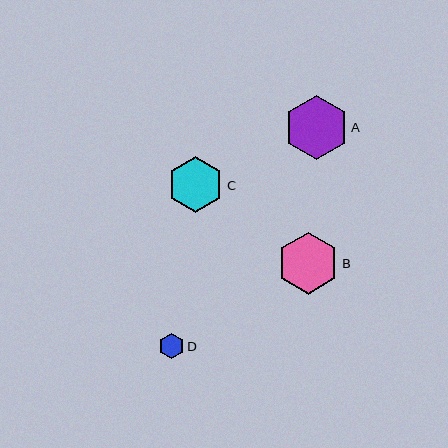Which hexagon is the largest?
Hexagon A is the largest with a size of approximately 65 pixels.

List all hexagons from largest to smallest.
From largest to smallest: A, B, C, D.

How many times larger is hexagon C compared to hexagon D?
Hexagon C is approximately 2.2 times the size of hexagon D.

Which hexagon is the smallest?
Hexagon D is the smallest with a size of approximately 25 pixels.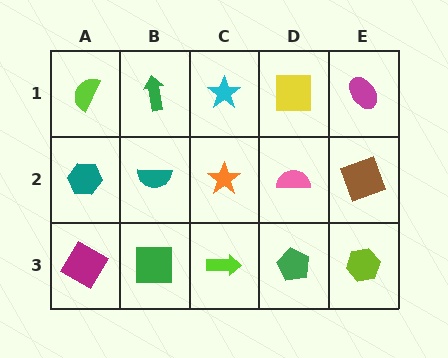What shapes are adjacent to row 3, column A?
A teal hexagon (row 2, column A), a green square (row 3, column B).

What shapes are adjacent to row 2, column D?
A yellow square (row 1, column D), a green pentagon (row 3, column D), an orange star (row 2, column C), a brown square (row 2, column E).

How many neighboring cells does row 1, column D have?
3.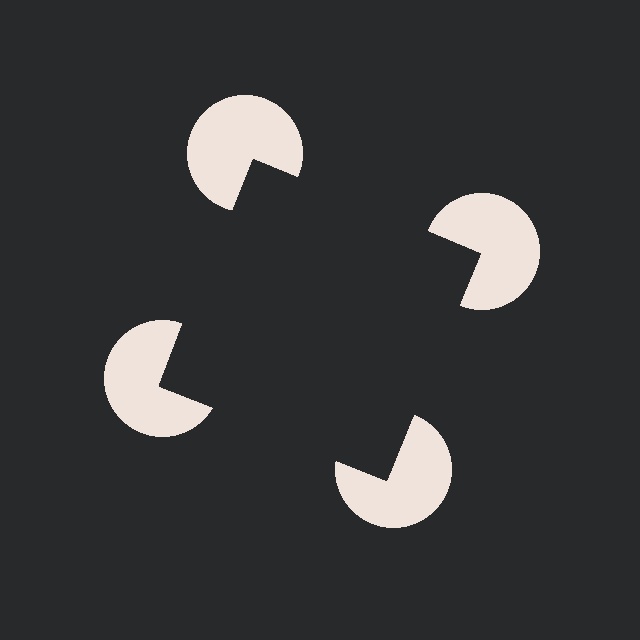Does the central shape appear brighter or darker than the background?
It typically appears slightly darker than the background, even though no actual brightness change is drawn.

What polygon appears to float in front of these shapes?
An illusory square — its edges are inferred from the aligned wedge cuts in the pac-man discs, not physically drawn.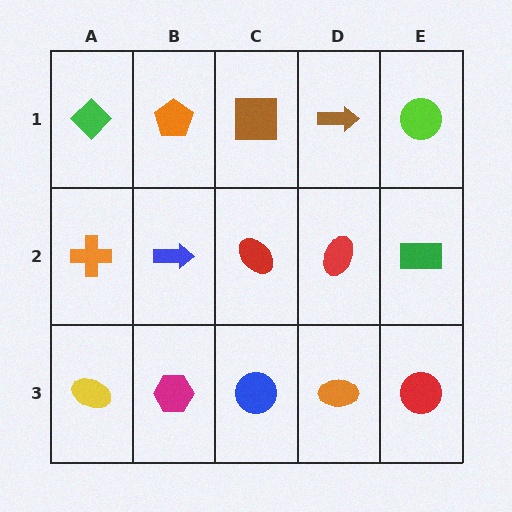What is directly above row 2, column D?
A brown arrow.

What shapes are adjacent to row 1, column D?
A red ellipse (row 2, column D), a brown square (row 1, column C), a lime circle (row 1, column E).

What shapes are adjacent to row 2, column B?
An orange pentagon (row 1, column B), a magenta hexagon (row 3, column B), an orange cross (row 2, column A), a red ellipse (row 2, column C).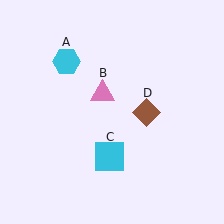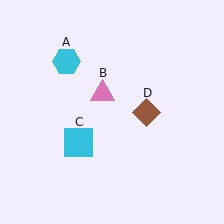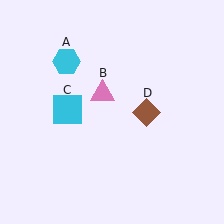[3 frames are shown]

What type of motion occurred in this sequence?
The cyan square (object C) rotated clockwise around the center of the scene.